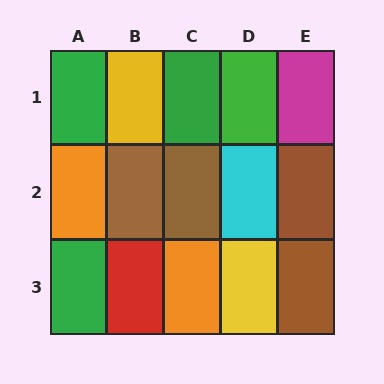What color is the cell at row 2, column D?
Cyan.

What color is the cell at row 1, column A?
Green.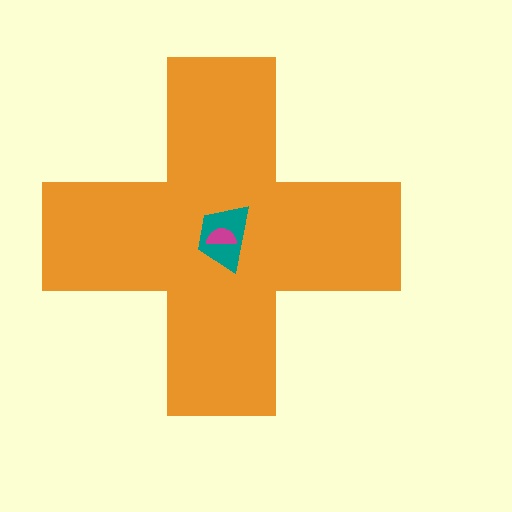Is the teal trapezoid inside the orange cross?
Yes.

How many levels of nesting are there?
3.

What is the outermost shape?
The orange cross.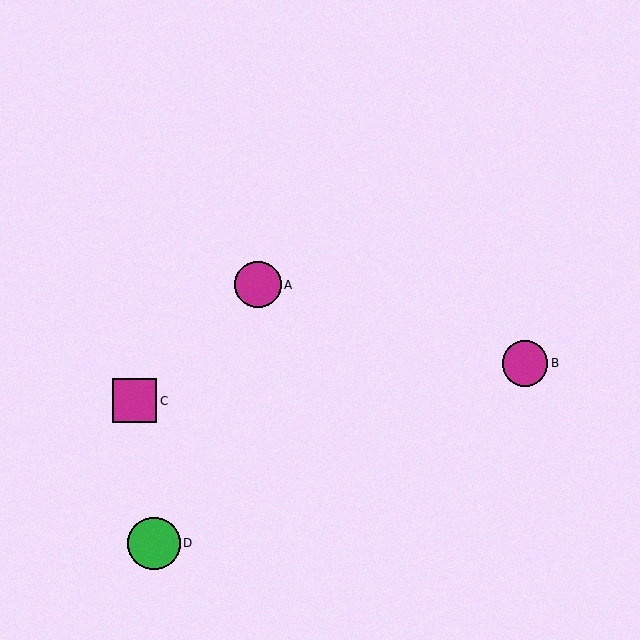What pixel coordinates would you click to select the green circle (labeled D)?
Click at (154, 543) to select the green circle D.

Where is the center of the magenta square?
The center of the magenta square is at (135, 401).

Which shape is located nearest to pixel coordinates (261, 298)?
The magenta circle (labeled A) at (258, 285) is nearest to that location.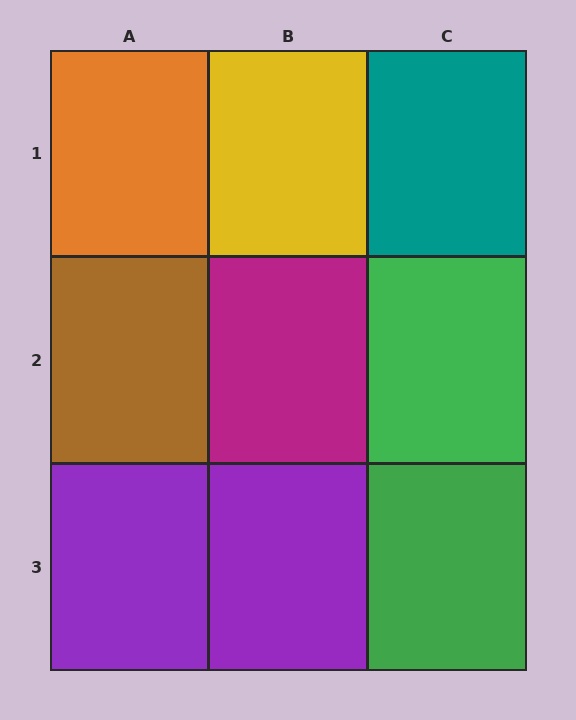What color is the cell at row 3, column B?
Purple.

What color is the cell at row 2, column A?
Brown.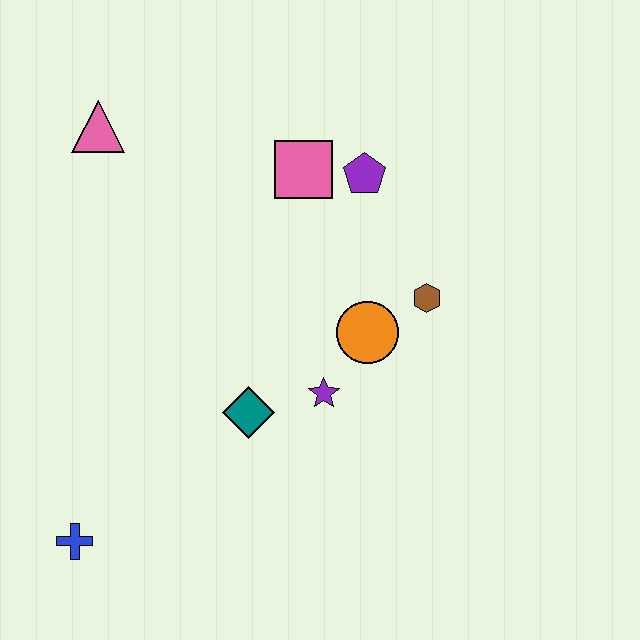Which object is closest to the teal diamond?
The purple star is closest to the teal diamond.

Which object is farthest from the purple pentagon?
The blue cross is farthest from the purple pentagon.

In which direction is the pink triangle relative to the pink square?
The pink triangle is to the left of the pink square.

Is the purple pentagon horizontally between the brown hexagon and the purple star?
Yes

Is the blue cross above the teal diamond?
No